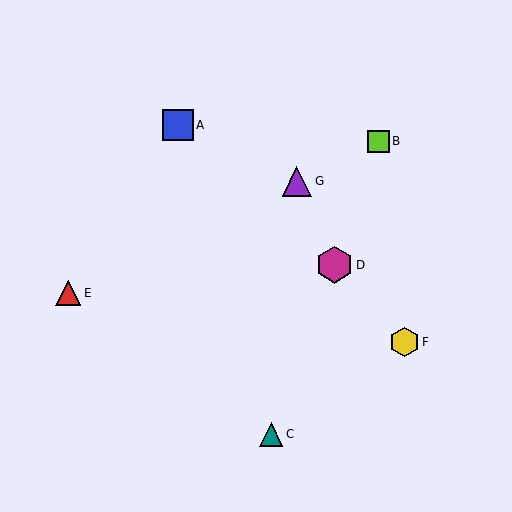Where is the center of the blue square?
The center of the blue square is at (178, 125).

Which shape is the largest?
The magenta hexagon (labeled D) is the largest.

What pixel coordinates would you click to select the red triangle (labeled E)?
Click at (68, 293) to select the red triangle E.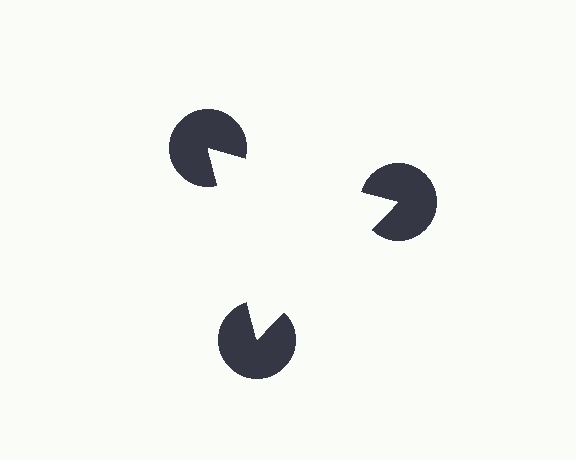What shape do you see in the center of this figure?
An illusory triangle — its edges are inferred from the aligned wedge cuts in the pac-man discs, not physically drawn.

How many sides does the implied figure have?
3 sides.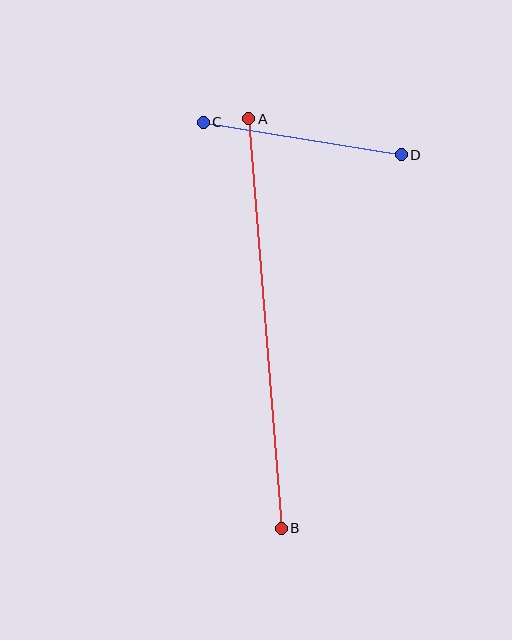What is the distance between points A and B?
The distance is approximately 411 pixels.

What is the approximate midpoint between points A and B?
The midpoint is at approximately (265, 323) pixels.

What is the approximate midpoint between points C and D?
The midpoint is at approximately (302, 138) pixels.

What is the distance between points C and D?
The distance is approximately 201 pixels.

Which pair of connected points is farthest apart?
Points A and B are farthest apart.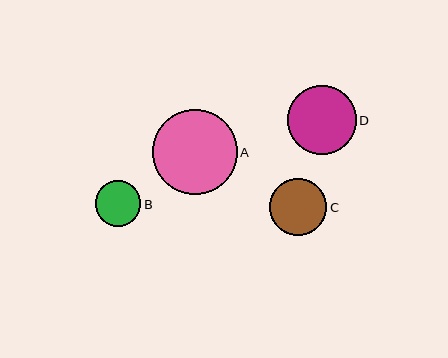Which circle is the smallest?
Circle B is the smallest with a size of approximately 46 pixels.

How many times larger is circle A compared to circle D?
Circle A is approximately 1.2 times the size of circle D.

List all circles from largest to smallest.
From largest to smallest: A, D, C, B.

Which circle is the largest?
Circle A is the largest with a size of approximately 85 pixels.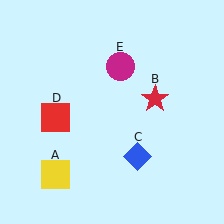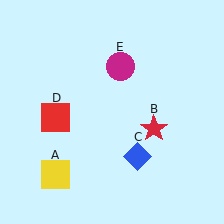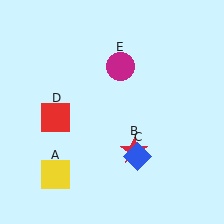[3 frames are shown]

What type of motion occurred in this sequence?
The red star (object B) rotated clockwise around the center of the scene.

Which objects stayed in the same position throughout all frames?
Yellow square (object A) and blue diamond (object C) and red square (object D) and magenta circle (object E) remained stationary.